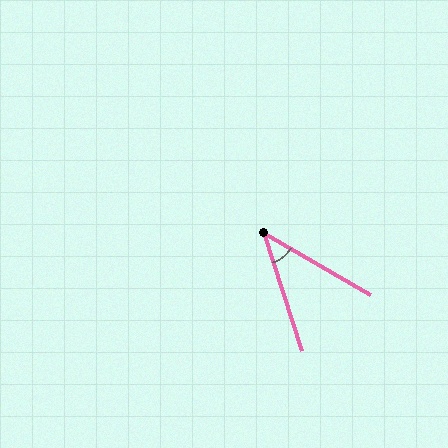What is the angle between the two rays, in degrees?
Approximately 42 degrees.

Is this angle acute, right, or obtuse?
It is acute.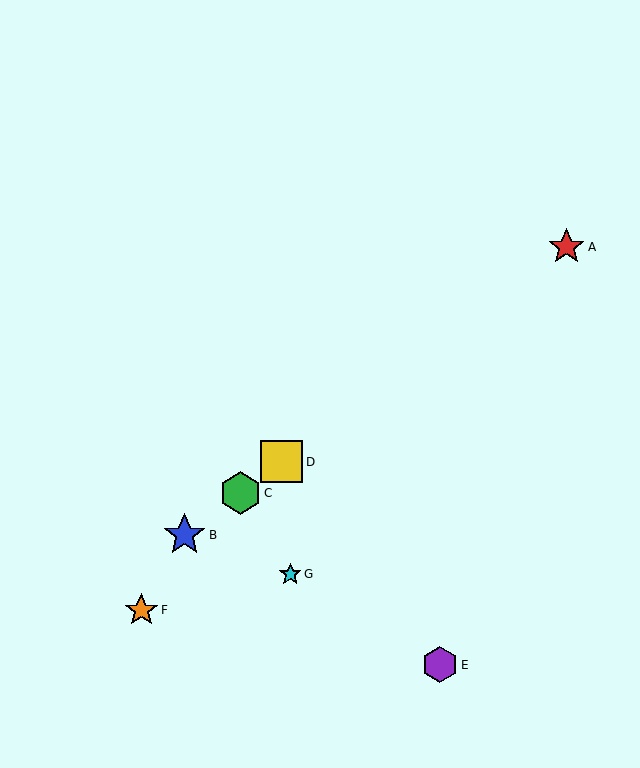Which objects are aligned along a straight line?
Objects A, B, C, D are aligned along a straight line.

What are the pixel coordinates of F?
Object F is at (141, 610).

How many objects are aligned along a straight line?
4 objects (A, B, C, D) are aligned along a straight line.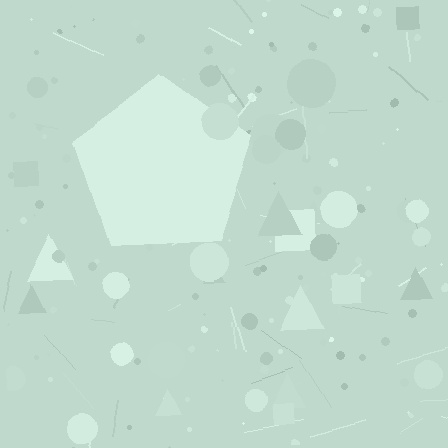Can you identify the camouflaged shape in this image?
The camouflaged shape is a pentagon.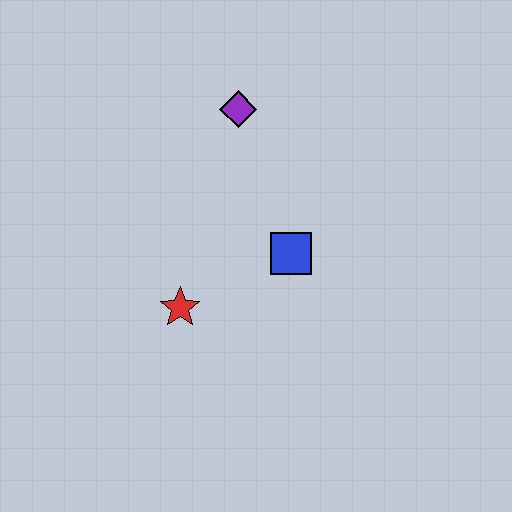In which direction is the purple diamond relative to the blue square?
The purple diamond is above the blue square.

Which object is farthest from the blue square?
The purple diamond is farthest from the blue square.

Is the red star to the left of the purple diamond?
Yes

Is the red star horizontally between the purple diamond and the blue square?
No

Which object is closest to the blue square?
The red star is closest to the blue square.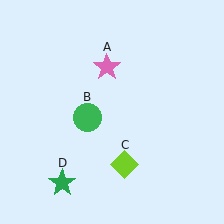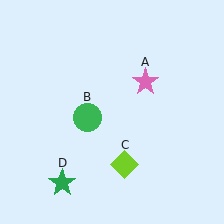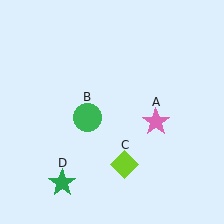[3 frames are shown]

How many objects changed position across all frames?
1 object changed position: pink star (object A).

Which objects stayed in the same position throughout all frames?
Green circle (object B) and lime diamond (object C) and green star (object D) remained stationary.